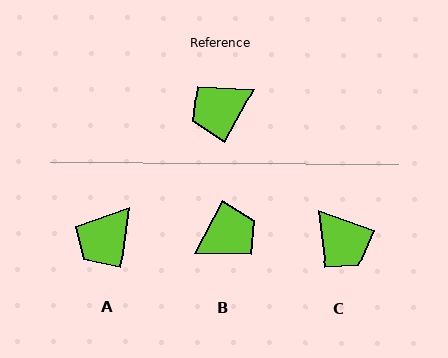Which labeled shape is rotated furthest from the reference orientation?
B, about 178 degrees away.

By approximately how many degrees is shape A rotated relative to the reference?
Approximately 21 degrees counter-clockwise.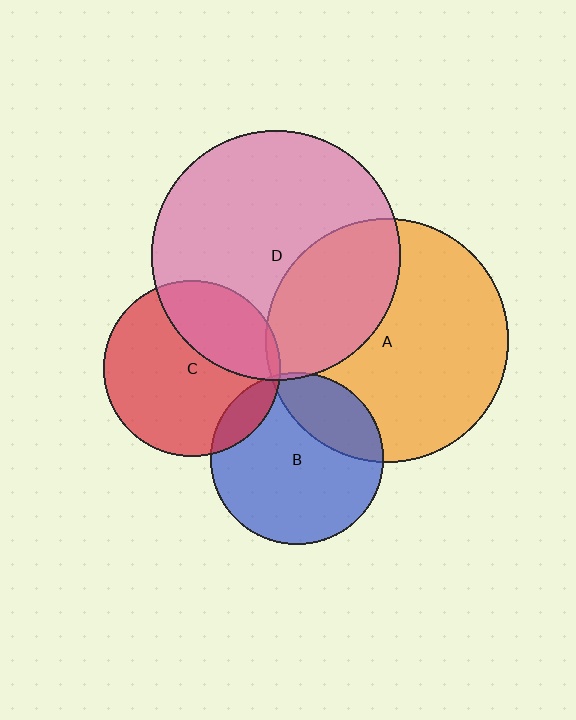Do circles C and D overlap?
Yes.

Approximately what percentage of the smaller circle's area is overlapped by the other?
Approximately 30%.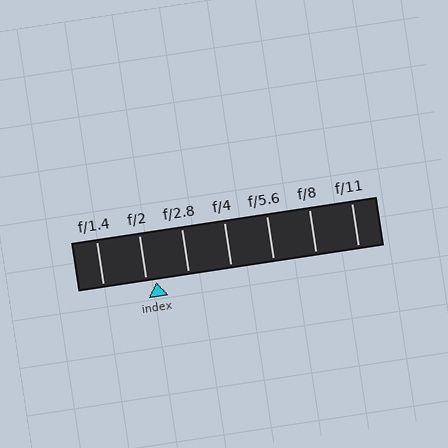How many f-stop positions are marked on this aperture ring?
There are 7 f-stop positions marked.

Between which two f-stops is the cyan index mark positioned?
The index mark is between f/2 and f/2.8.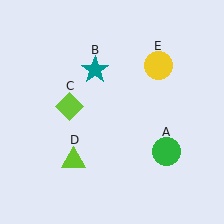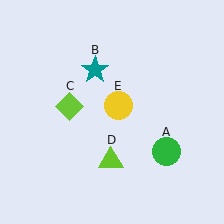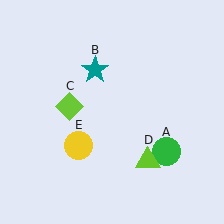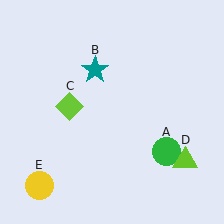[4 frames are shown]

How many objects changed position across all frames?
2 objects changed position: lime triangle (object D), yellow circle (object E).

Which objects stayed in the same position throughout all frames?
Green circle (object A) and teal star (object B) and lime diamond (object C) remained stationary.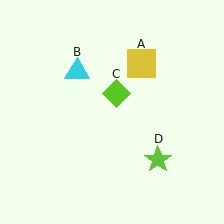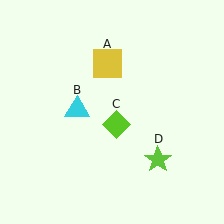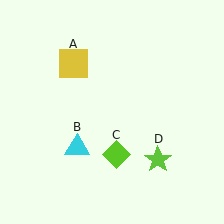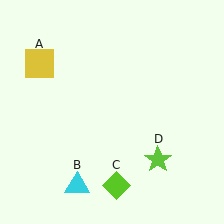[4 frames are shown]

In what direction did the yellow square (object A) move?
The yellow square (object A) moved left.